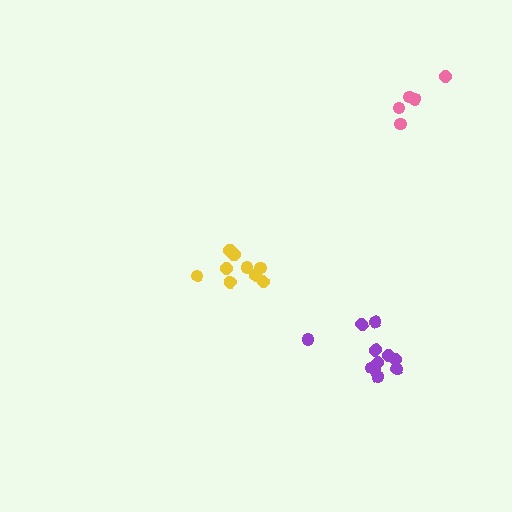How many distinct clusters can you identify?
There are 3 distinct clusters.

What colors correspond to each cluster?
The clusters are colored: pink, purple, yellow.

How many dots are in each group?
Group 1: 5 dots, Group 2: 11 dots, Group 3: 9 dots (25 total).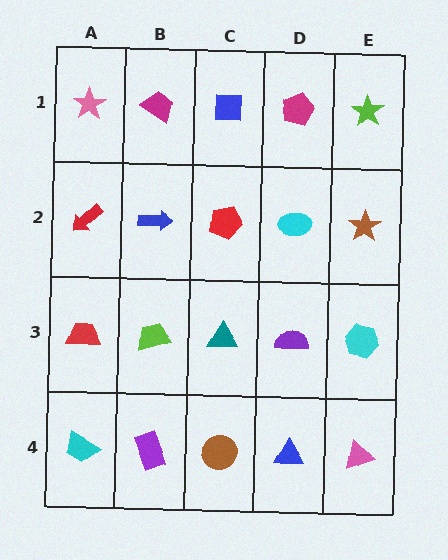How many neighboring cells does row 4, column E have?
2.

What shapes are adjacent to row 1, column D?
A cyan ellipse (row 2, column D), a blue square (row 1, column C), a lime star (row 1, column E).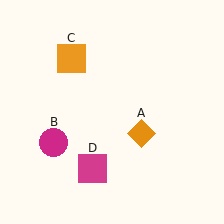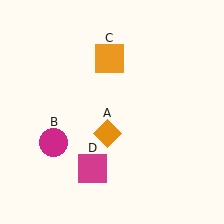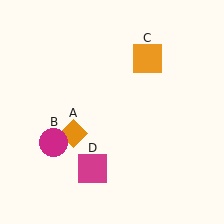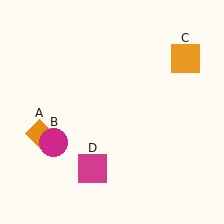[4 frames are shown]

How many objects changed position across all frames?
2 objects changed position: orange diamond (object A), orange square (object C).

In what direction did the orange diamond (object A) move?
The orange diamond (object A) moved left.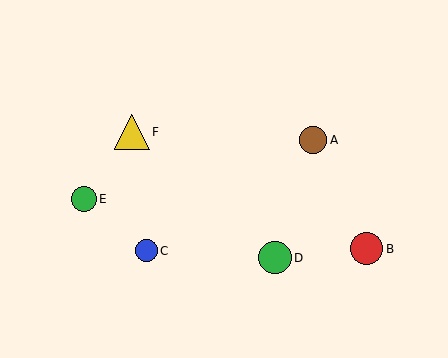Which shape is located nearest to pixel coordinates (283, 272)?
The green circle (labeled D) at (275, 258) is nearest to that location.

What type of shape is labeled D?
Shape D is a green circle.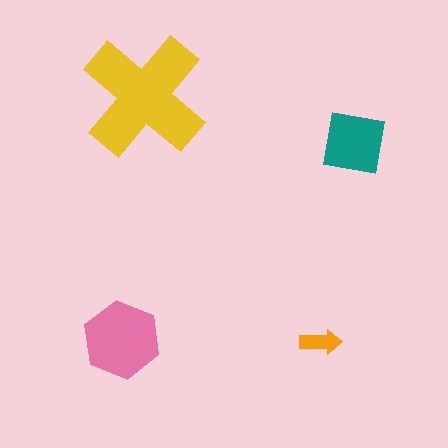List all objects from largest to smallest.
The yellow cross, the pink hexagon, the teal square, the orange arrow.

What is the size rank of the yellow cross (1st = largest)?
1st.